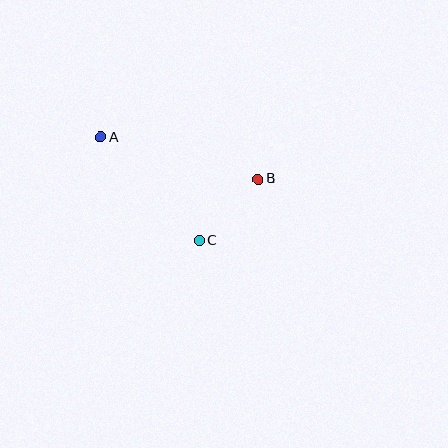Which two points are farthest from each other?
Points A and B are farthest from each other.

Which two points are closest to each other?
Points B and C are closest to each other.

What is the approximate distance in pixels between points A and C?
The distance between A and C is approximately 143 pixels.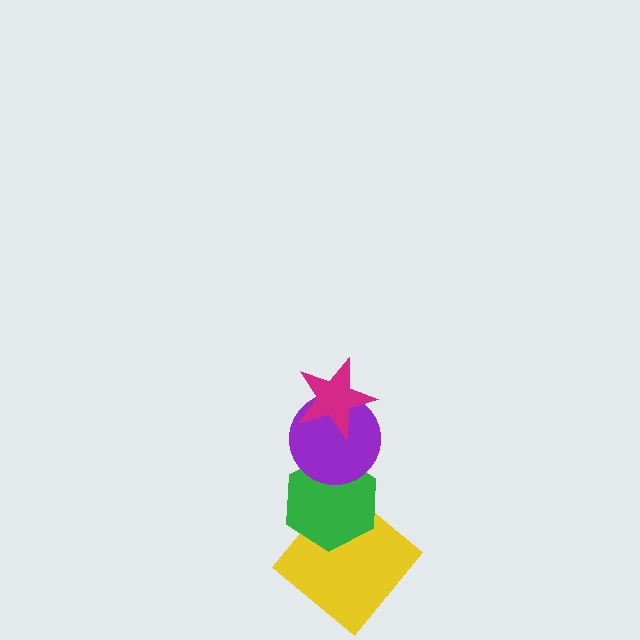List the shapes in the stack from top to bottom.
From top to bottom: the magenta star, the purple circle, the green hexagon, the yellow diamond.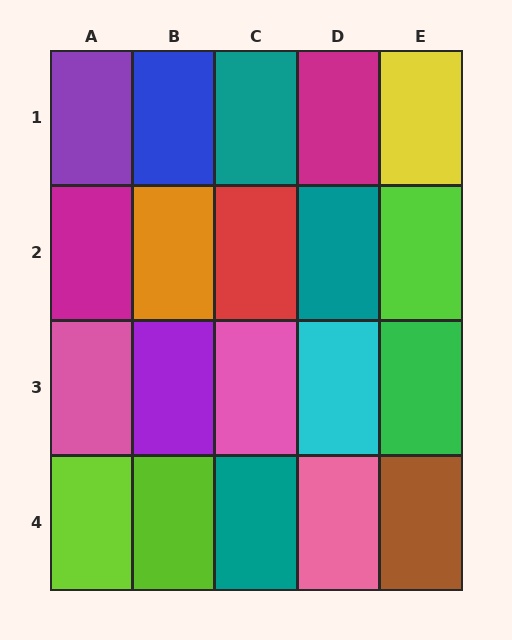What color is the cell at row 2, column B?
Orange.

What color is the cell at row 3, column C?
Pink.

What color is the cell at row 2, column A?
Magenta.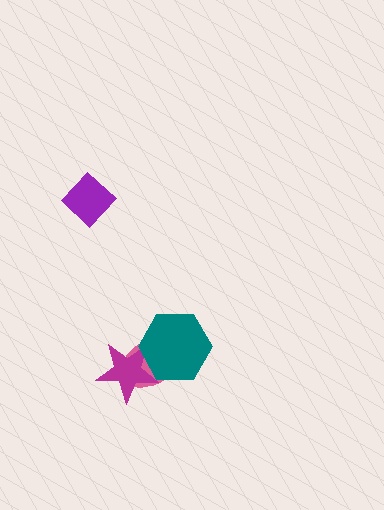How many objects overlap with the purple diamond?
0 objects overlap with the purple diamond.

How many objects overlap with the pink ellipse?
2 objects overlap with the pink ellipse.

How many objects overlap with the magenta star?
2 objects overlap with the magenta star.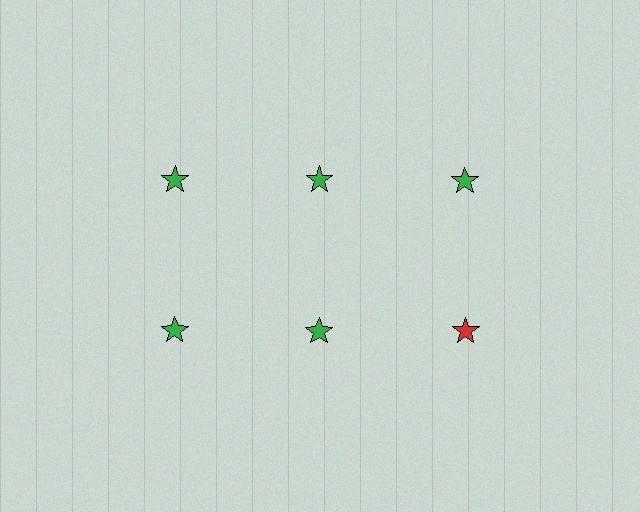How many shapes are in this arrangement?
There are 6 shapes arranged in a grid pattern.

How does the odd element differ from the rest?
It has a different color: red instead of green.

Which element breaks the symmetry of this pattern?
The red star in the second row, center column breaks the symmetry. All other shapes are green stars.